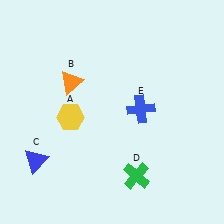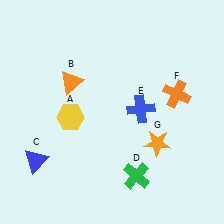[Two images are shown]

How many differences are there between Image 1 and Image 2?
There are 2 differences between the two images.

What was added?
An orange cross (F), an orange star (G) were added in Image 2.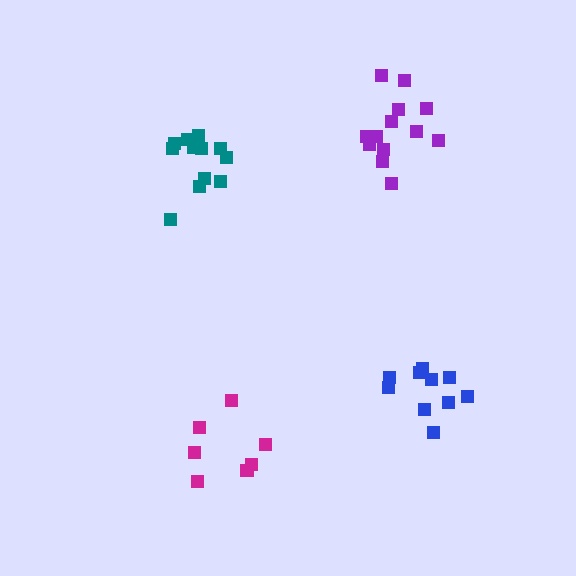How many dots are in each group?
Group 1: 7 dots, Group 2: 12 dots, Group 3: 10 dots, Group 4: 13 dots (42 total).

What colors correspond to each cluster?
The clusters are colored: magenta, teal, blue, purple.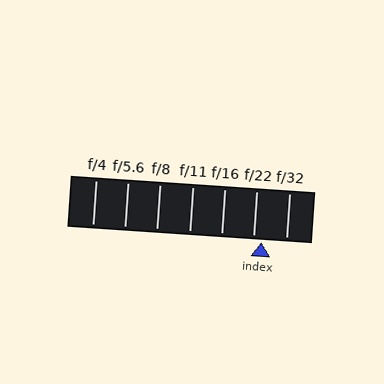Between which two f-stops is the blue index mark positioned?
The index mark is between f/22 and f/32.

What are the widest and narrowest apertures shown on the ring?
The widest aperture shown is f/4 and the narrowest is f/32.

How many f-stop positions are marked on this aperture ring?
There are 7 f-stop positions marked.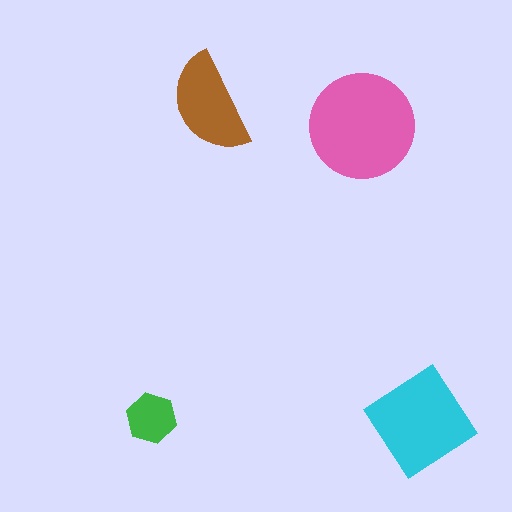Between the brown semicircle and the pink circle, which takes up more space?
The pink circle.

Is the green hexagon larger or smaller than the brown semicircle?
Smaller.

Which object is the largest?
The pink circle.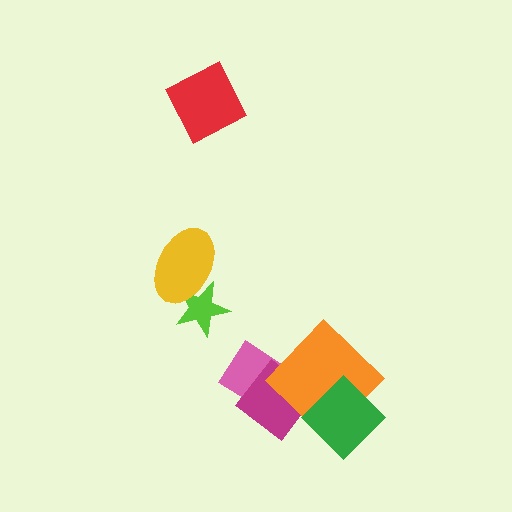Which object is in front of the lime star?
The yellow ellipse is in front of the lime star.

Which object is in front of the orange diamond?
The green diamond is in front of the orange diamond.